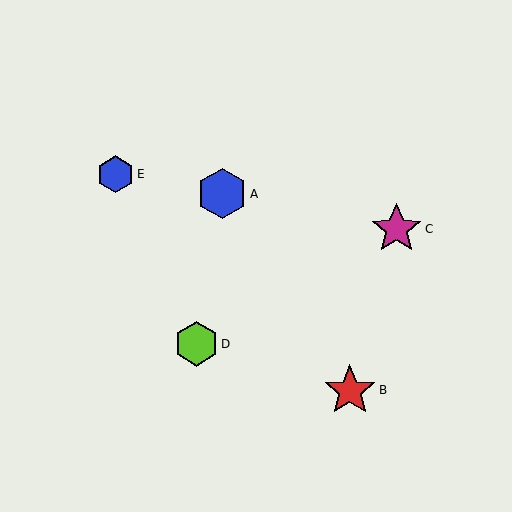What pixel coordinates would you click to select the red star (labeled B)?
Click at (350, 390) to select the red star B.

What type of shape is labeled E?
Shape E is a blue hexagon.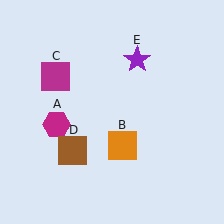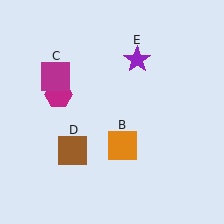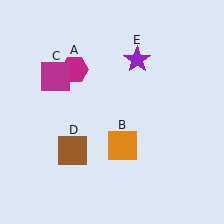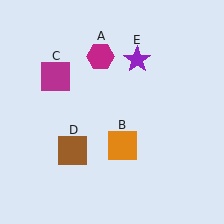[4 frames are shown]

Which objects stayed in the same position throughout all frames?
Orange square (object B) and magenta square (object C) and brown square (object D) and purple star (object E) remained stationary.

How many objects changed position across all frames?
1 object changed position: magenta hexagon (object A).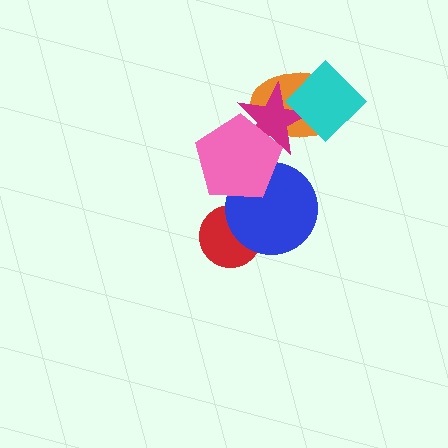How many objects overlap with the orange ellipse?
3 objects overlap with the orange ellipse.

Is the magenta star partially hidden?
Yes, it is partially covered by another shape.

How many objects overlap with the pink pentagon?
3 objects overlap with the pink pentagon.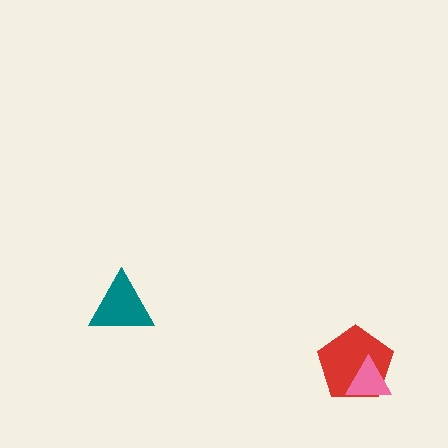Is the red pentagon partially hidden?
Yes, it is partially covered by another shape.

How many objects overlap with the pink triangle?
1 object overlaps with the pink triangle.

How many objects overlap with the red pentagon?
1 object overlaps with the red pentagon.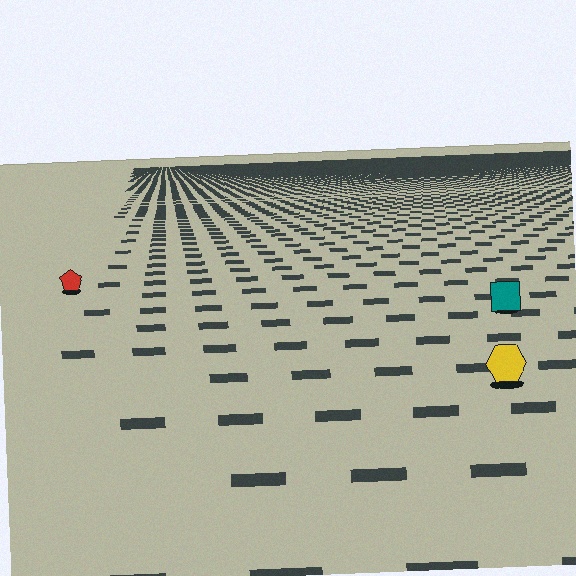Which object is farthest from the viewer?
The red pentagon is farthest from the viewer. It appears smaller and the ground texture around it is denser.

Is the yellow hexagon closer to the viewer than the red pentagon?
Yes. The yellow hexagon is closer — you can tell from the texture gradient: the ground texture is coarser near it.